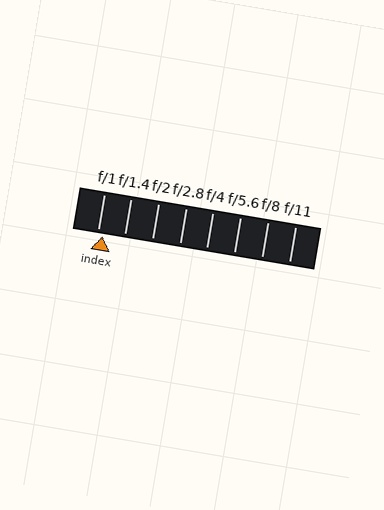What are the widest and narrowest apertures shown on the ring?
The widest aperture shown is f/1 and the narrowest is f/11.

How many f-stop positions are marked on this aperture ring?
There are 8 f-stop positions marked.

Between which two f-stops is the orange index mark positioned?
The index mark is between f/1 and f/1.4.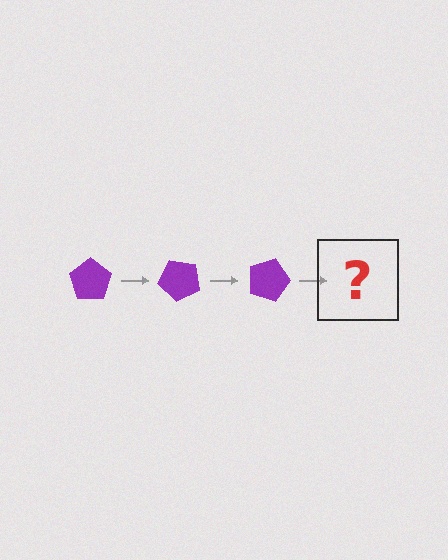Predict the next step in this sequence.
The next step is a purple pentagon rotated 135 degrees.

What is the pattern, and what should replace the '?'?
The pattern is that the pentagon rotates 45 degrees each step. The '?' should be a purple pentagon rotated 135 degrees.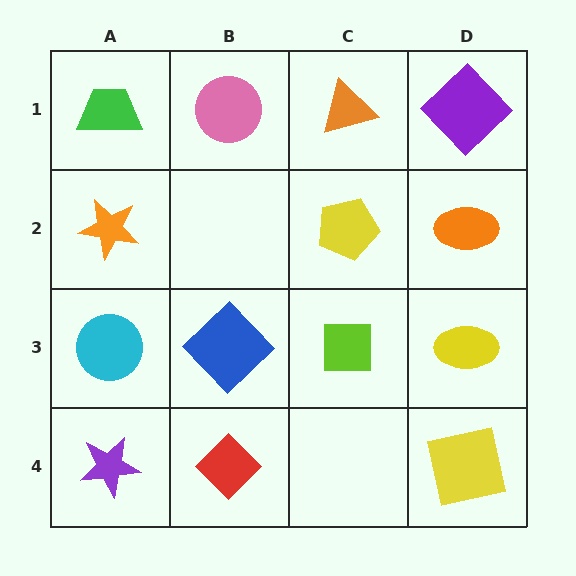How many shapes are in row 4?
3 shapes.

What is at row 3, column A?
A cyan circle.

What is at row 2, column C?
A yellow pentagon.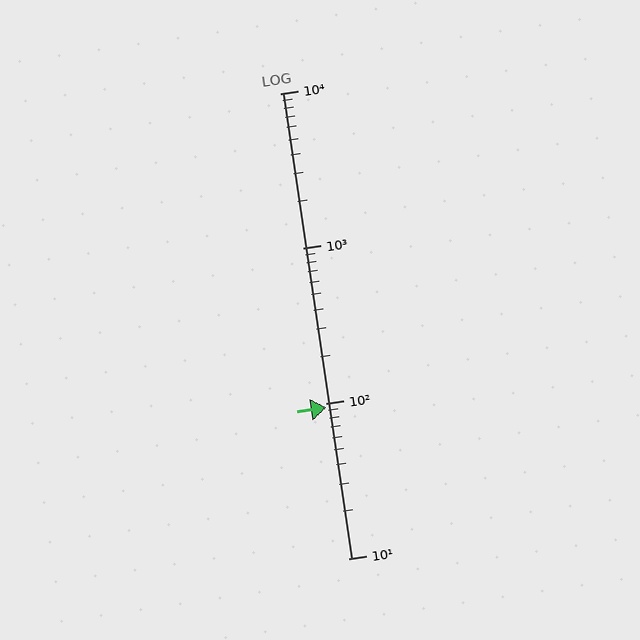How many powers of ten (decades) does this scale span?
The scale spans 3 decades, from 10 to 10000.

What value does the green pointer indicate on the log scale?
The pointer indicates approximately 94.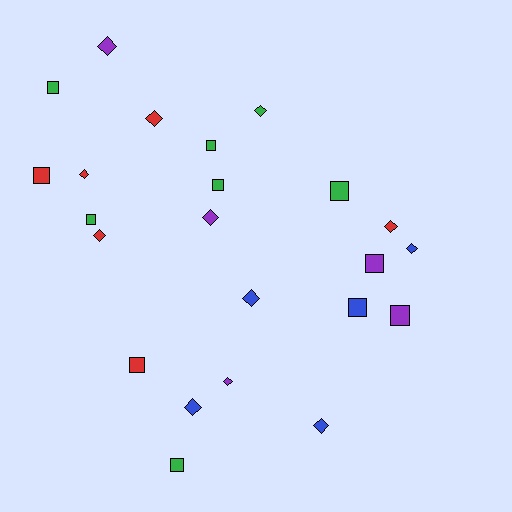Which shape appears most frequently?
Diamond, with 12 objects.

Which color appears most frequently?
Green, with 7 objects.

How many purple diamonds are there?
There are 3 purple diamonds.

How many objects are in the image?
There are 23 objects.